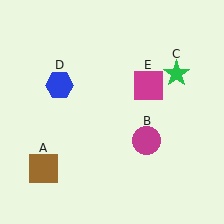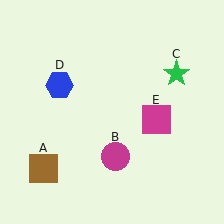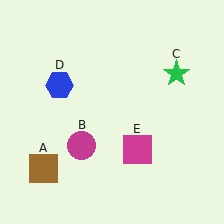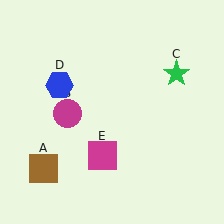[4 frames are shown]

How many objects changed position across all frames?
2 objects changed position: magenta circle (object B), magenta square (object E).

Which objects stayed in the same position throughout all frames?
Brown square (object A) and green star (object C) and blue hexagon (object D) remained stationary.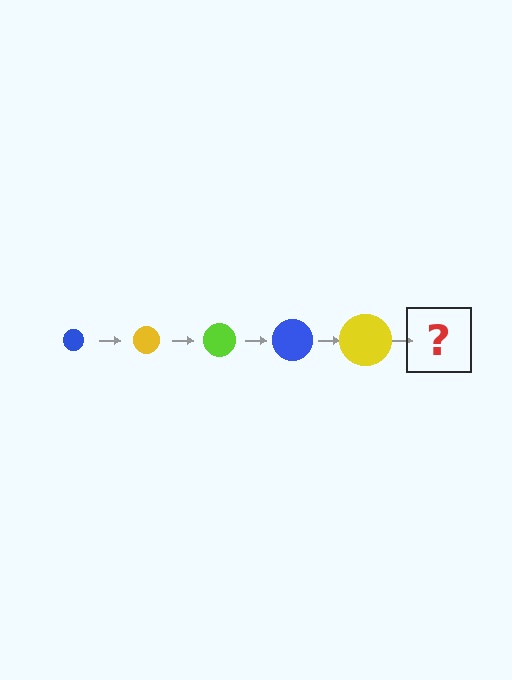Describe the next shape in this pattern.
It should be a lime circle, larger than the previous one.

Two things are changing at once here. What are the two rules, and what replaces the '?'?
The two rules are that the circle grows larger each step and the color cycles through blue, yellow, and lime. The '?' should be a lime circle, larger than the previous one.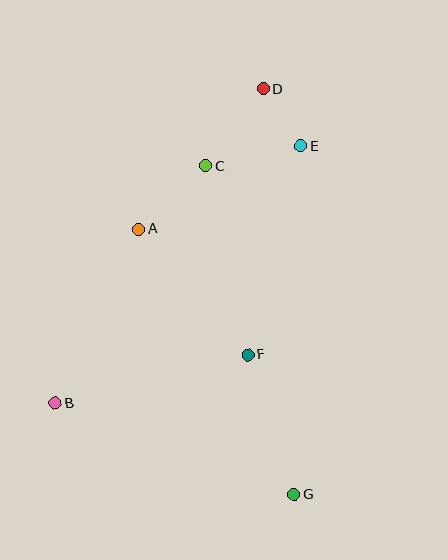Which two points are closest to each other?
Points D and E are closest to each other.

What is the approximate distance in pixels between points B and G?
The distance between B and G is approximately 256 pixels.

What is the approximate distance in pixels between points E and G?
The distance between E and G is approximately 348 pixels.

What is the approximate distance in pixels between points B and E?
The distance between B and E is approximately 356 pixels.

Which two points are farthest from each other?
Points D and G are farthest from each other.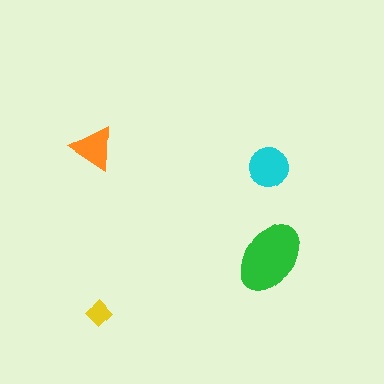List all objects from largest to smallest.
The green ellipse, the cyan circle, the orange triangle, the yellow diamond.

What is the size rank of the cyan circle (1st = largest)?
2nd.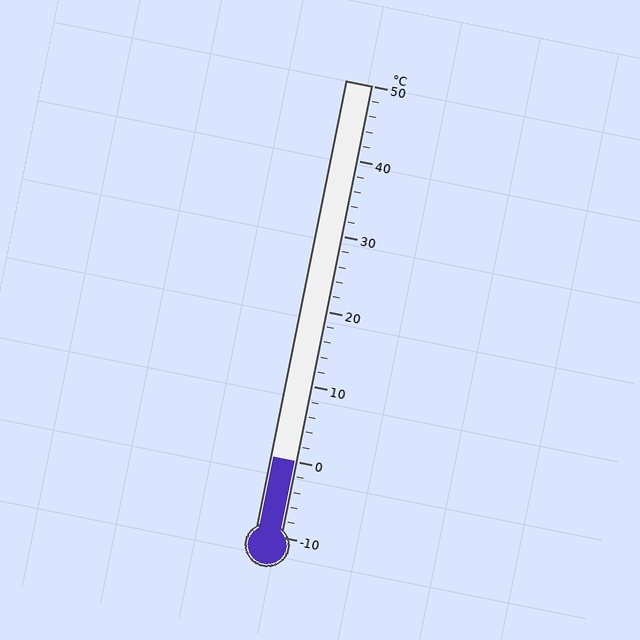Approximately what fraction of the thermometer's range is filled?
The thermometer is filled to approximately 15% of its range.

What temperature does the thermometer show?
The thermometer shows approximately 0°C.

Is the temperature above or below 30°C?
The temperature is below 30°C.